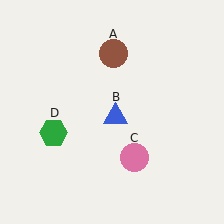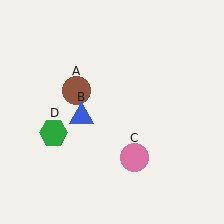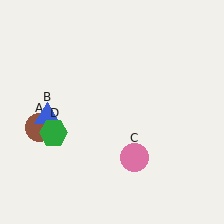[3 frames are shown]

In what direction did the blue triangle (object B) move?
The blue triangle (object B) moved left.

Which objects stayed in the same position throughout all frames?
Pink circle (object C) and green hexagon (object D) remained stationary.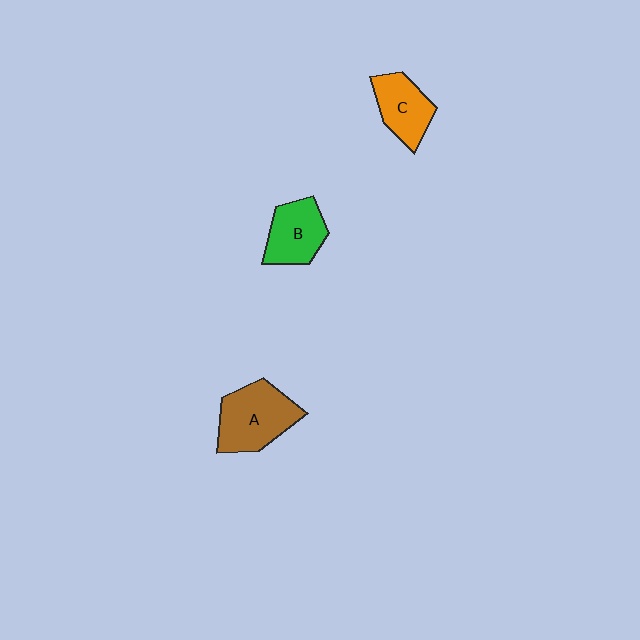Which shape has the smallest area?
Shape C (orange).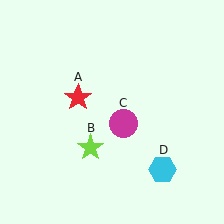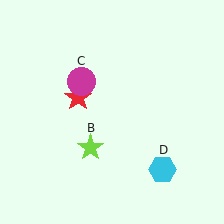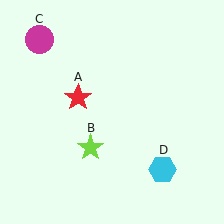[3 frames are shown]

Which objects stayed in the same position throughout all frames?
Red star (object A) and lime star (object B) and cyan hexagon (object D) remained stationary.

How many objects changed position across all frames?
1 object changed position: magenta circle (object C).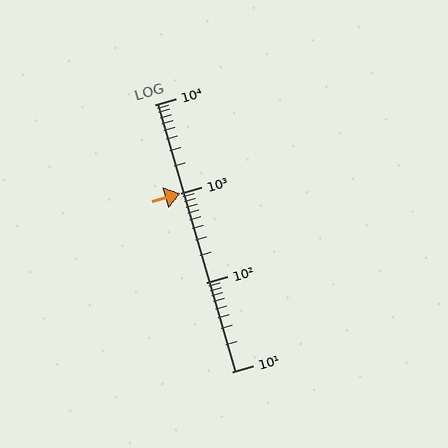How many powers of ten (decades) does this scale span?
The scale spans 3 decades, from 10 to 10000.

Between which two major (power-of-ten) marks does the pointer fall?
The pointer is between 1000 and 10000.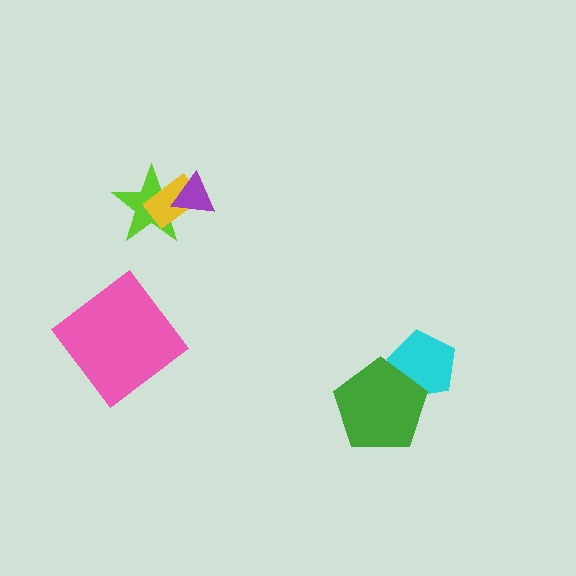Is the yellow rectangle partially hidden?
Yes, it is partially covered by another shape.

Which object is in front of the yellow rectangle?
The purple triangle is in front of the yellow rectangle.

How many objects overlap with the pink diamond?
0 objects overlap with the pink diamond.